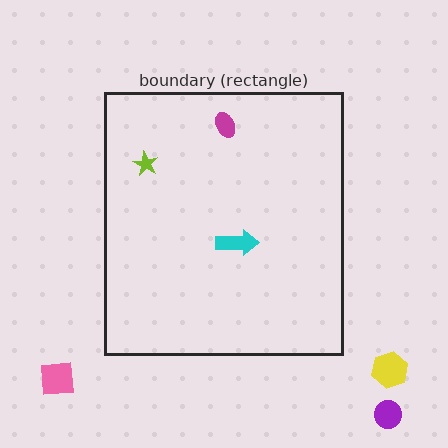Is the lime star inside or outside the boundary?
Inside.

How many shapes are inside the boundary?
3 inside, 3 outside.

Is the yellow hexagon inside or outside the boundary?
Outside.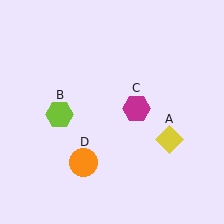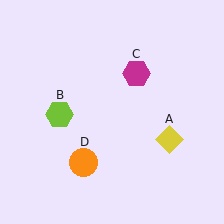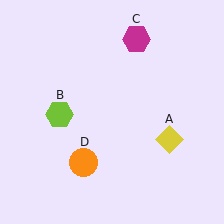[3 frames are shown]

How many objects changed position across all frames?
1 object changed position: magenta hexagon (object C).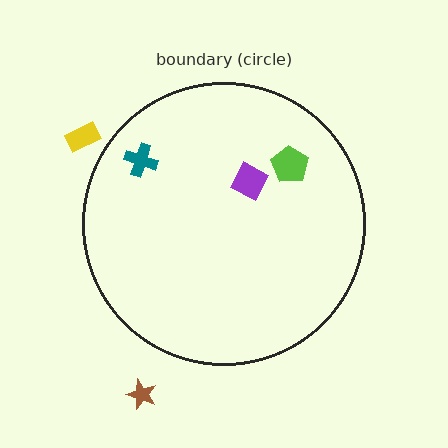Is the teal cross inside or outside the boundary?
Inside.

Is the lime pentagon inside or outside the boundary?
Inside.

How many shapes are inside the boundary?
3 inside, 2 outside.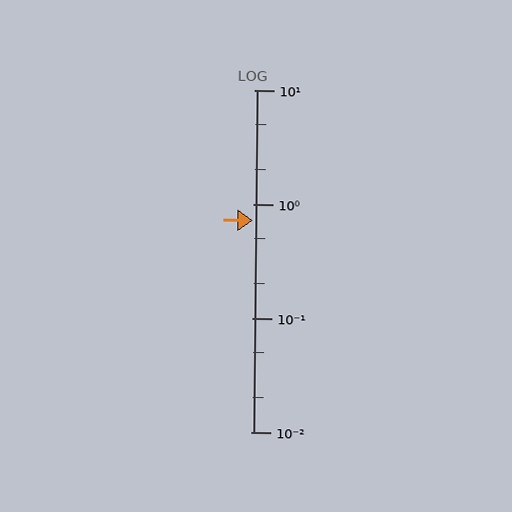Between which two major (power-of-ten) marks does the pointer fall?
The pointer is between 0.1 and 1.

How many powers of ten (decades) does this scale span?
The scale spans 3 decades, from 0.01 to 10.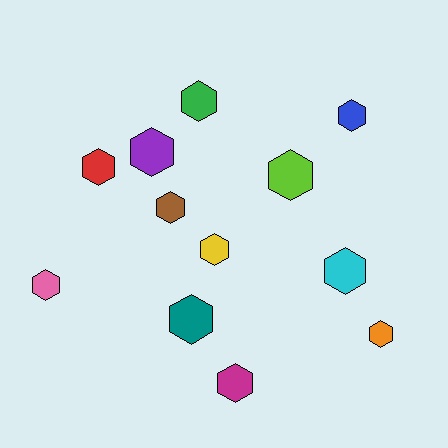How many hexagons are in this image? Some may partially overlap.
There are 12 hexagons.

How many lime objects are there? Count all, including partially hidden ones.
There is 1 lime object.